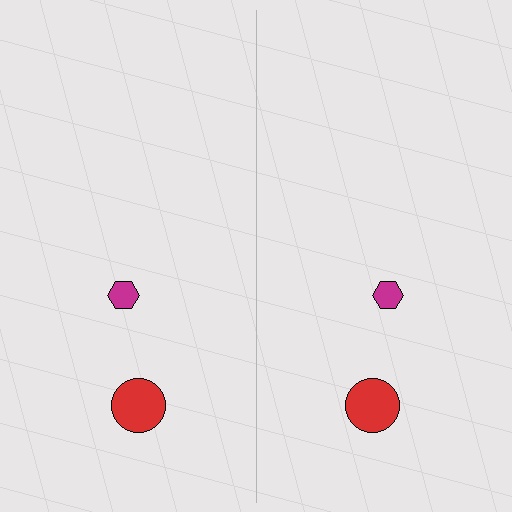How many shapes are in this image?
There are 4 shapes in this image.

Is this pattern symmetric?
Yes, this pattern has bilateral (reflection) symmetry.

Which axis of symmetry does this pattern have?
The pattern has a vertical axis of symmetry running through the center of the image.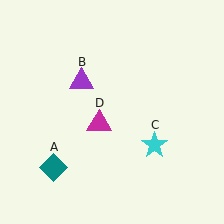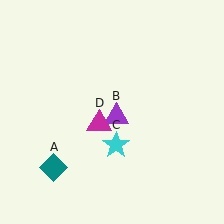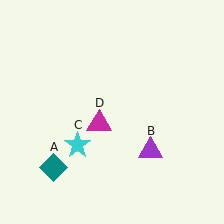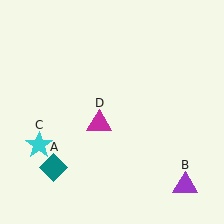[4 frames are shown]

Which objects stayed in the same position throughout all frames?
Teal diamond (object A) and magenta triangle (object D) remained stationary.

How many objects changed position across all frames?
2 objects changed position: purple triangle (object B), cyan star (object C).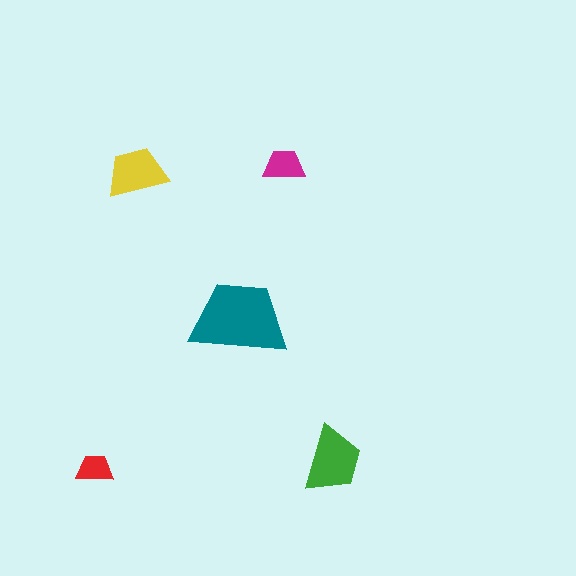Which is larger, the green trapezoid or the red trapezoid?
The green one.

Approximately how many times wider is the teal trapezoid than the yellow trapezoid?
About 1.5 times wider.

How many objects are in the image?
There are 5 objects in the image.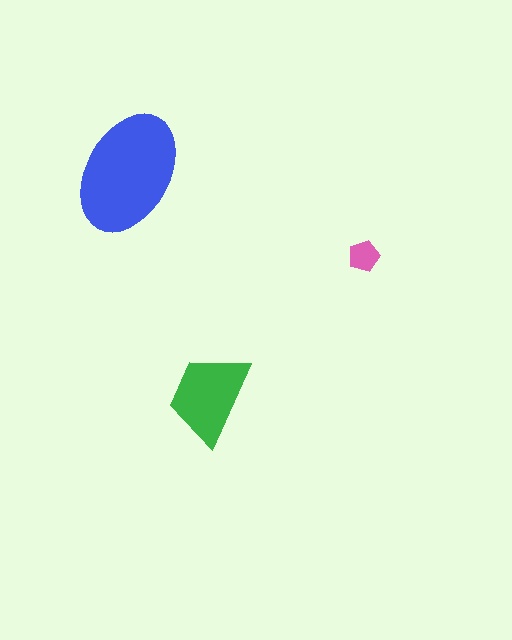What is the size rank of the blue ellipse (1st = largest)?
1st.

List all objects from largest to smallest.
The blue ellipse, the green trapezoid, the pink pentagon.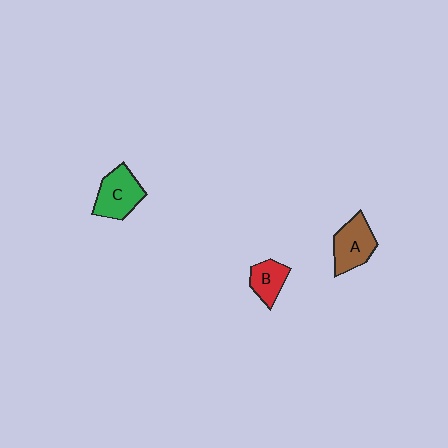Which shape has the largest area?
Shape C (green).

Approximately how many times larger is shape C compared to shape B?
Approximately 1.5 times.